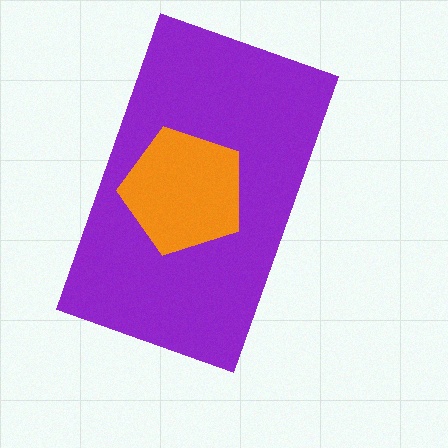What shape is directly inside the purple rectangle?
The orange pentagon.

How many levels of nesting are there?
2.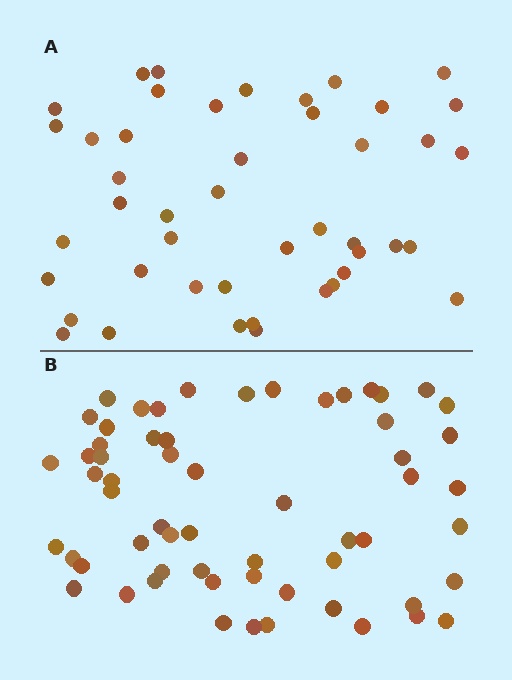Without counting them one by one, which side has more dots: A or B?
Region B (the bottom region) has more dots.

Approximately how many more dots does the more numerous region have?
Region B has approximately 15 more dots than region A.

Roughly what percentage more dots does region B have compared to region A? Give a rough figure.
About 35% more.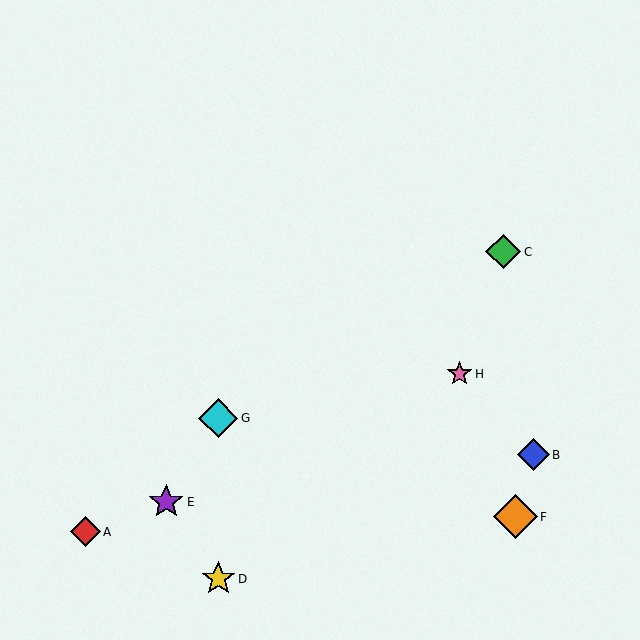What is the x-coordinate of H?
Object H is at x≈460.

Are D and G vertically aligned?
Yes, both are at x≈218.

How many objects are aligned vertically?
2 objects (D, G) are aligned vertically.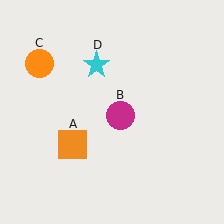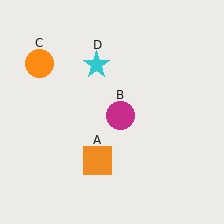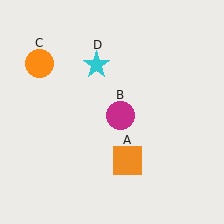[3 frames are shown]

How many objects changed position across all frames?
1 object changed position: orange square (object A).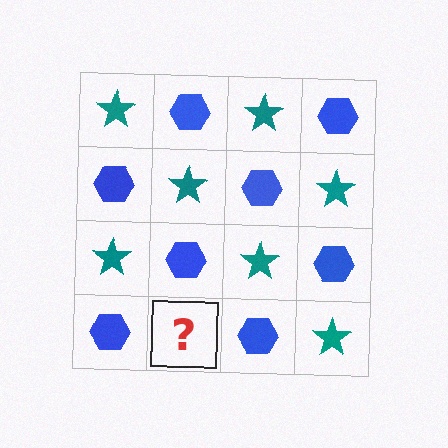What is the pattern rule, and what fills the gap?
The rule is that it alternates teal star and blue hexagon in a checkerboard pattern. The gap should be filled with a teal star.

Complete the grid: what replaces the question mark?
The question mark should be replaced with a teal star.